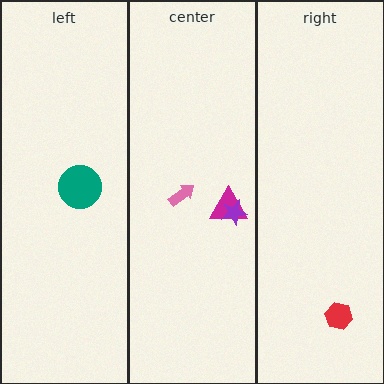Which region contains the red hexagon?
The right region.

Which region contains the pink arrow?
The center region.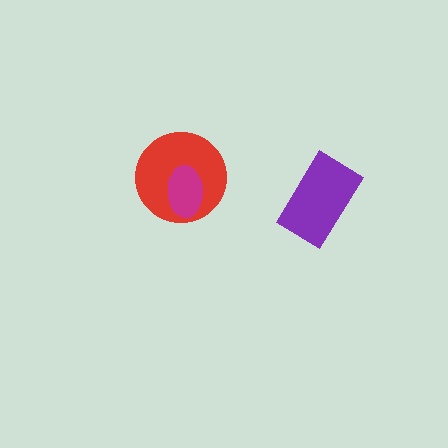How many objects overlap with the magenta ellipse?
1 object overlaps with the magenta ellipse.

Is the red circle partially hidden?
Yes, it is partially covered by another shape.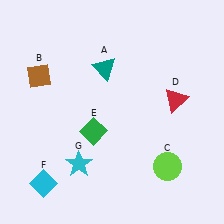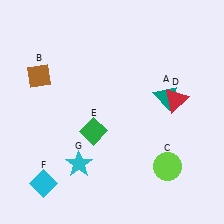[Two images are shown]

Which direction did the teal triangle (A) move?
The teal triangle (A) moved right.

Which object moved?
The teal triangle (A) moved right.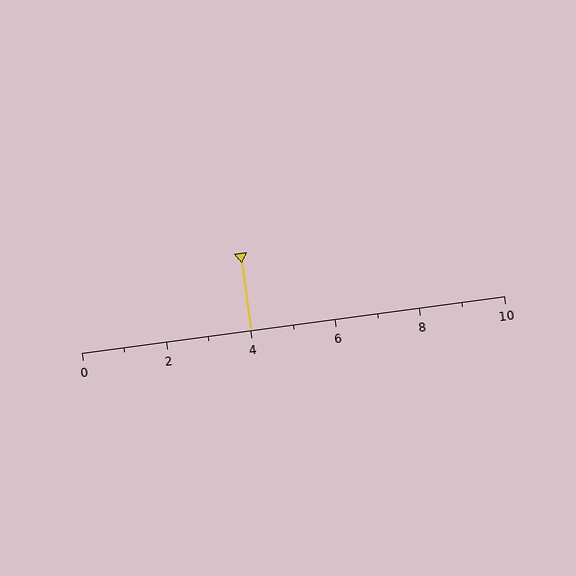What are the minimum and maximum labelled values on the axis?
The axis runs from 0 to 10.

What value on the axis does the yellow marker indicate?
The marker indicates approximately 4.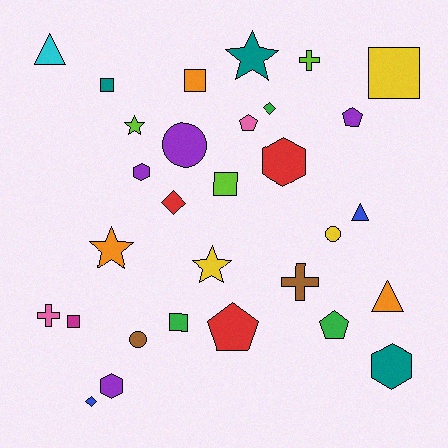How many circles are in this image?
There are 3 circles.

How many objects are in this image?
There are 30 objects.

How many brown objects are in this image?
There are 2 brown objects.